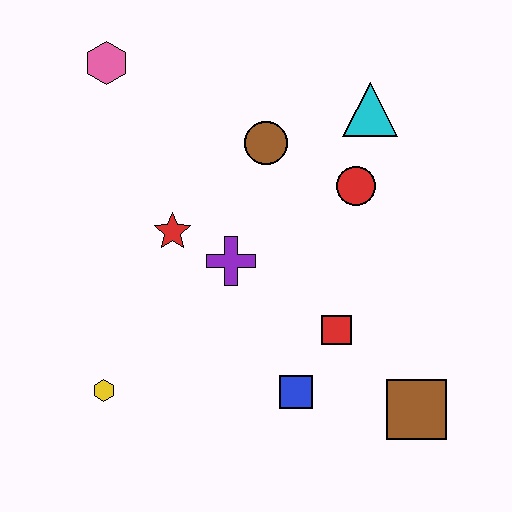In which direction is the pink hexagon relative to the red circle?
The pink hexagon is to the left of the red circle.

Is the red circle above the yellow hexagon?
Yes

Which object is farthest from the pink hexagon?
The brown square is farthest from the pink hexagon.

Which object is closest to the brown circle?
The red circle is closest to the brown circle.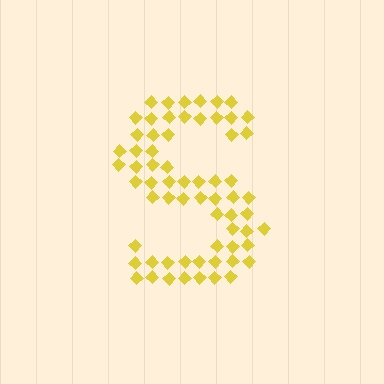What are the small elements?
The small elements are diamonds.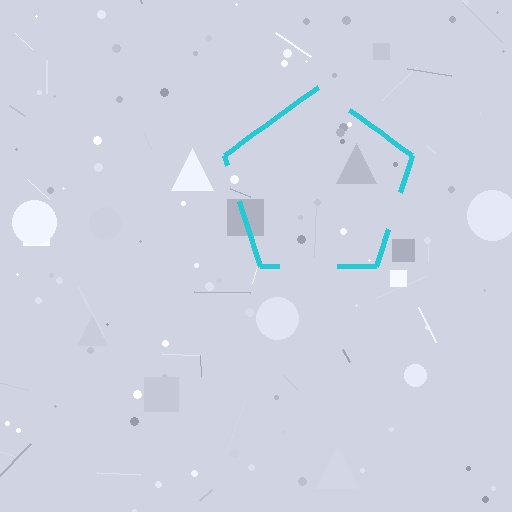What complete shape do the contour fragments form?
The contour fragments form a pentagon.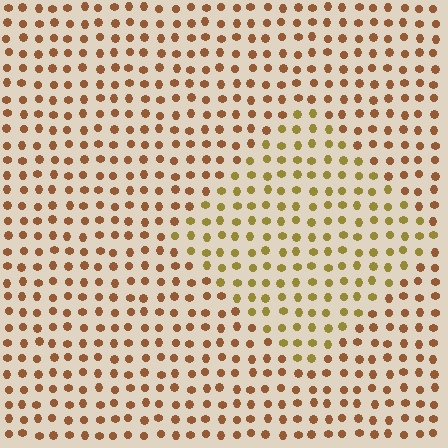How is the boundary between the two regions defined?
The boundary is defined purely by a slight shift in hue (about 30 degrees). Spacing, size, and orientation are identical on both sides.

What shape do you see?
I see a diamond.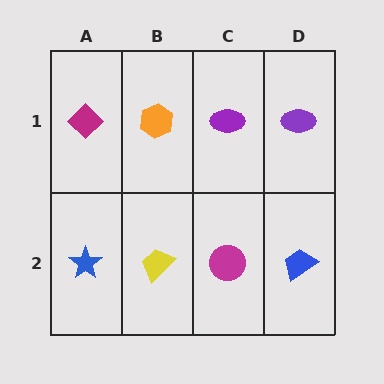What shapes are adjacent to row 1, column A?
A blue star (row 2, column A), an orange hexagon (row 1, column B).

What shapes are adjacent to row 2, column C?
A purple ellipse (row 1, column C), a yellow trapezoid (row 2, column B), a blue trapezoid (row 2, column D).